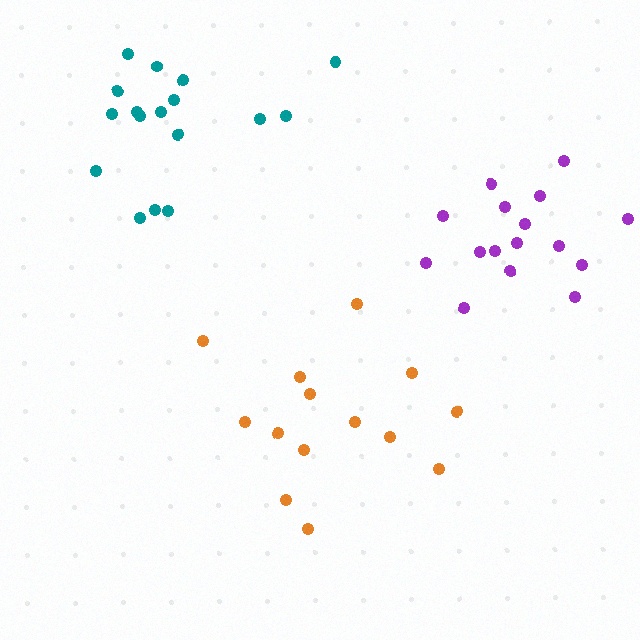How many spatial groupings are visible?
There are 3 spatial groupings.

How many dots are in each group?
Group 1: 14 dots, Group 2: 16 dots, Group 3: 17 dots (47 total).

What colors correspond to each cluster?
The clusters are colored: orange, purple, teal.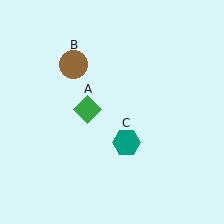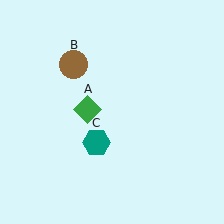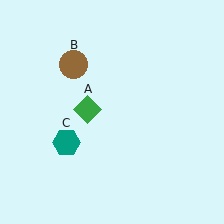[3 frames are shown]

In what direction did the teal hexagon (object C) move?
The teal hexagon (object C) moved left.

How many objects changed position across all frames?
1 object changed position: teal hexagon (object C).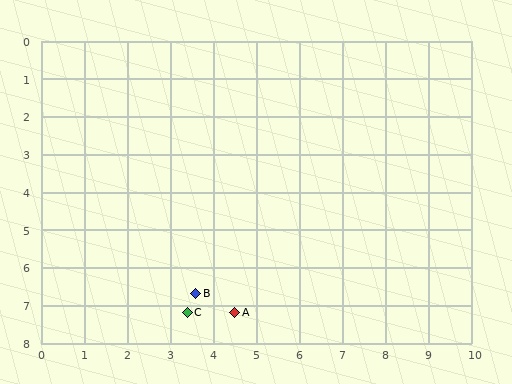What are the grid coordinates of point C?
Point C is at approximately (3.4, 7.2).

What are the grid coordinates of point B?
Point B is at approximately (3.6, 6.7).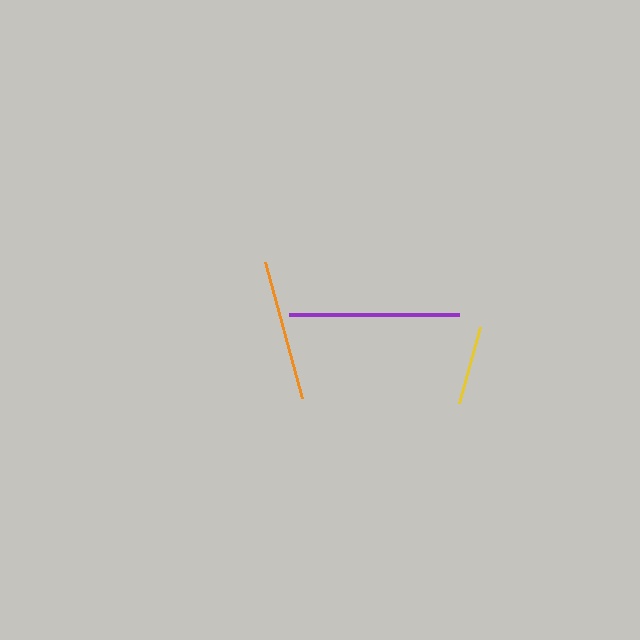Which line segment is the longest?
The purple line is the longest at approximately 171 pixels.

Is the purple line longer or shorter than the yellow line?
The purple line is longer than the yellow line.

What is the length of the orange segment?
The orange segment is approximately 141 pixels long.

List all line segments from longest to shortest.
From longest to shortest: purple, orange, yellow.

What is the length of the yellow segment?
The yellow segment is approximately 78 pixels long.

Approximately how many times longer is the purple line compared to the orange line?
The purple line is approximately 1.2 times the length of the orange line.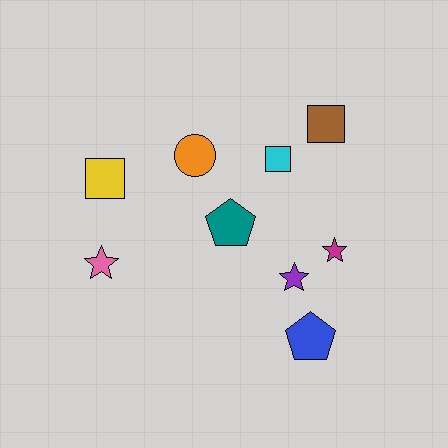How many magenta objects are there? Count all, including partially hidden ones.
There is 1 magenta object.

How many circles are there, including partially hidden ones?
There is 1 circle.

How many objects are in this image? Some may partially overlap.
There are 9 objects.